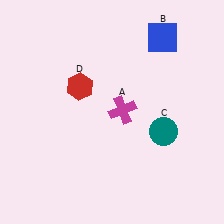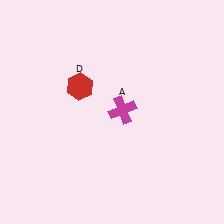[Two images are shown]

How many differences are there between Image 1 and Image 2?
There are 2 differences between the two images.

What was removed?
The teal circle (C), the blue square (B) were removed in Image 2.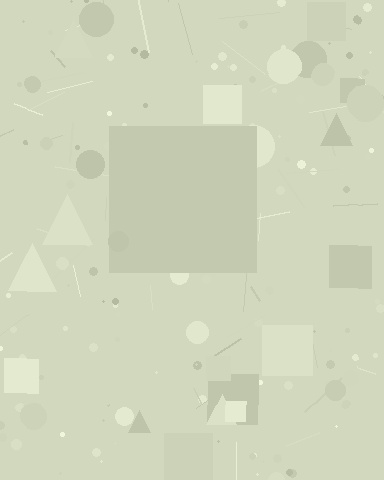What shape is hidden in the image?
A square is hidden in the image.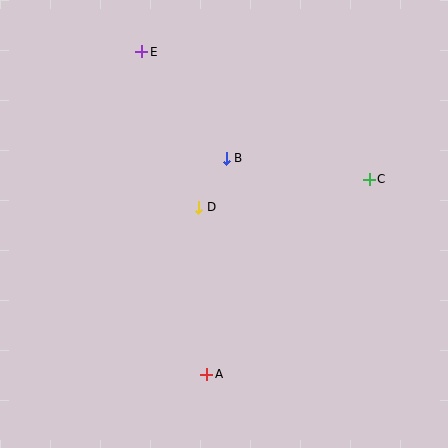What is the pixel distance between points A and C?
The distance between A and C is 254 pixels.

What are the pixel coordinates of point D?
Point D is at (199, 207).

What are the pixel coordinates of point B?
Point B is at (226, 158).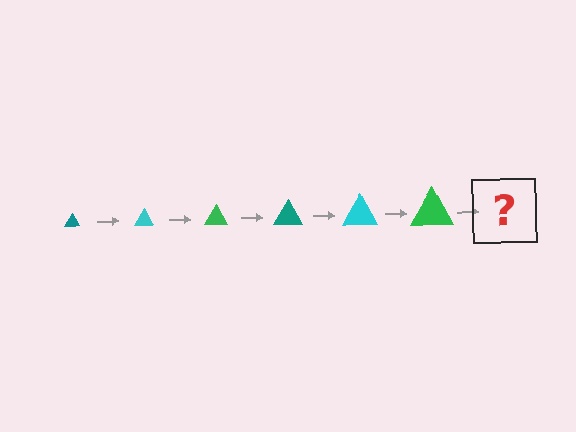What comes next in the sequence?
The next element should be a teal triangle, larger than the previous one.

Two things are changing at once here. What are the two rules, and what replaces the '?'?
The two rules are that the triangle grows larger each step and the color cycles through teal, cyan, and green. The '?' should be a teal triangle, larger than the previous one.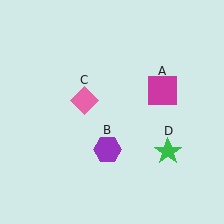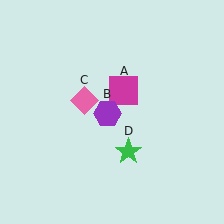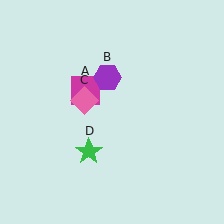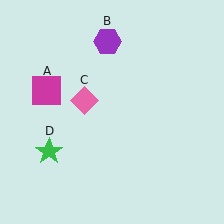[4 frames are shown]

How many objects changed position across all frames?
3 objects changed position: magenta square (object A), purple hexagon (object B), green star (object D).